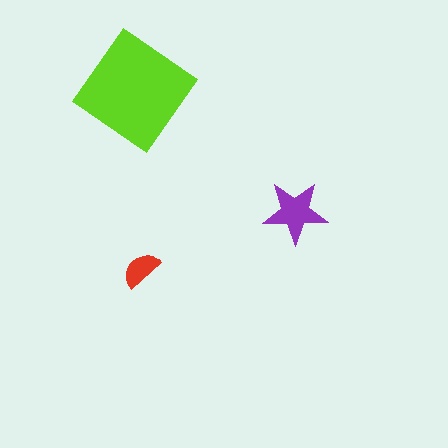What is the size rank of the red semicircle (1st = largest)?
3rd.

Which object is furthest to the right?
The purple star is rightmost.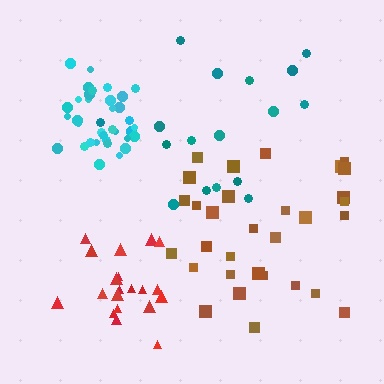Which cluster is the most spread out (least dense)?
Teal.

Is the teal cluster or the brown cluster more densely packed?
Brown.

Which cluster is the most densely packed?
Cyan.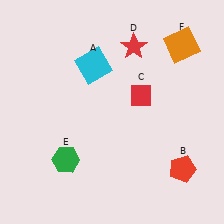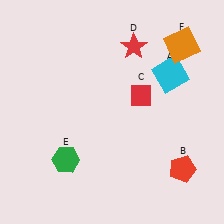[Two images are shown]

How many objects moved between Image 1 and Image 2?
1 object moved between the two images.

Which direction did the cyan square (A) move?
The cyan square (A) moved right.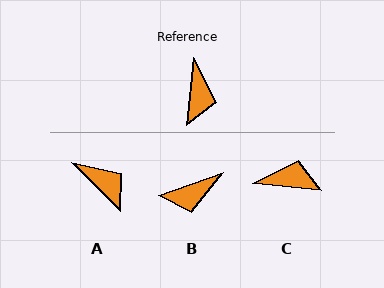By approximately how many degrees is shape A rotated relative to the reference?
Approximately 51 degrees counter-clockwise.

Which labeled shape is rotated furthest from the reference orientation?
C, about 90 degrees away.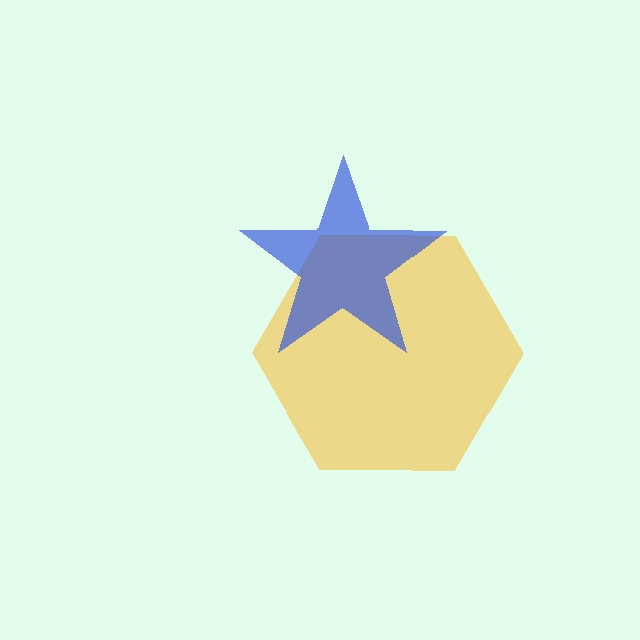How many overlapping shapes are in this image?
There are 2 overlapping shapes in the image.